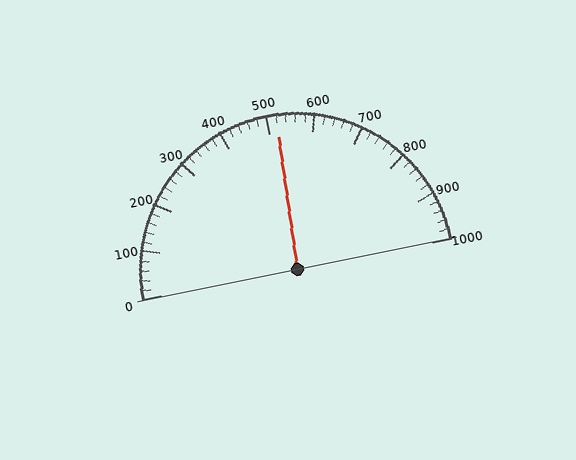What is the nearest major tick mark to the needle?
The nearest major tick mark is 500.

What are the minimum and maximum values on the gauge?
The gauge ranges from 0 to 1000.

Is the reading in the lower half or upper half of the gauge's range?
The reading is in the upper half of the range (0 to 1000).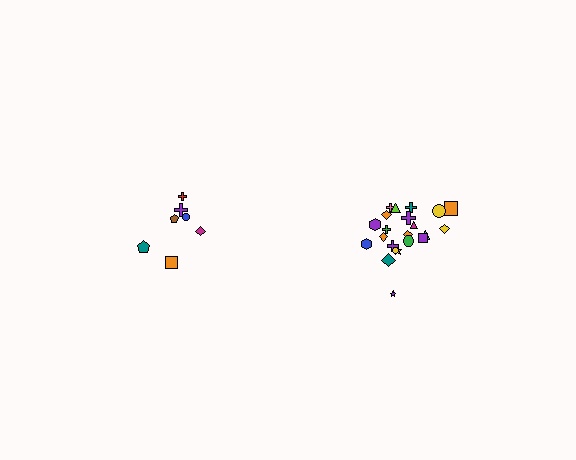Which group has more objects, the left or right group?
The right group.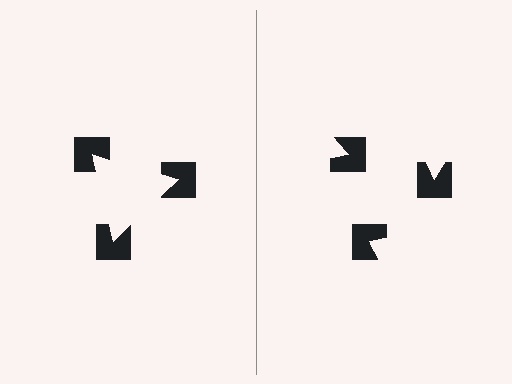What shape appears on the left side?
An illusory triangle.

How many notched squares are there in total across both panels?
6 — 3 on each side.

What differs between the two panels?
The notched squares are positioned identically on both sides; only the wedge orientations differ. On the left they align to a triangle; on the right they are misaligned.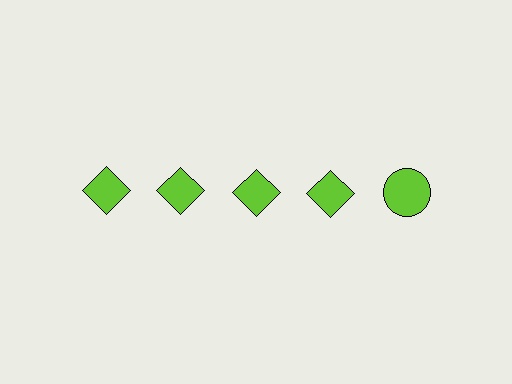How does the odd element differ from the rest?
It has a different shape: circle instead of diamond.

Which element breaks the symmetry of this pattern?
The lime circle in the top row, rightmost column breaks the symmetry. All other shapes are lime diamonds.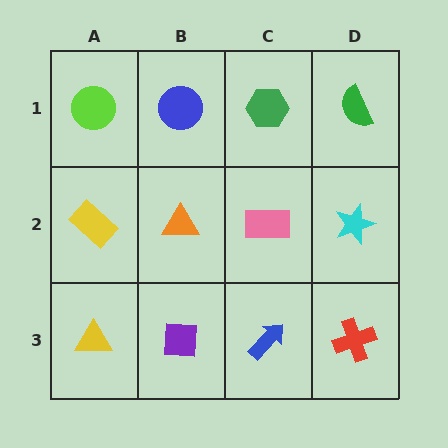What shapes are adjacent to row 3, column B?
An orange triangle (row 2, column B), a yellow triangle (row 3, column A), a blue arrow (row 3, column C).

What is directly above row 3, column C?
A pink rectangle.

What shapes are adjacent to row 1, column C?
A pink rectangle (row 2, column C), a blue circle (row 1, column B), a green semicircle (row 1, column D).